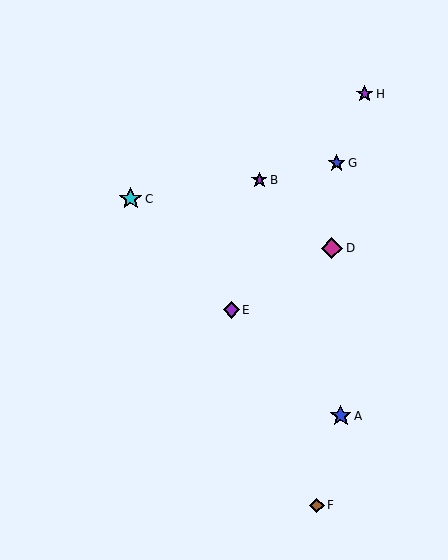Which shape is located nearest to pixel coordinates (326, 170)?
The blue star (labeled G) at (337, 163) is nearest to that location.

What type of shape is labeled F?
Shape F is a brown diamond.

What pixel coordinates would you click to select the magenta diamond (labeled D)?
Click at (332, 248) to select the magenta diamond D.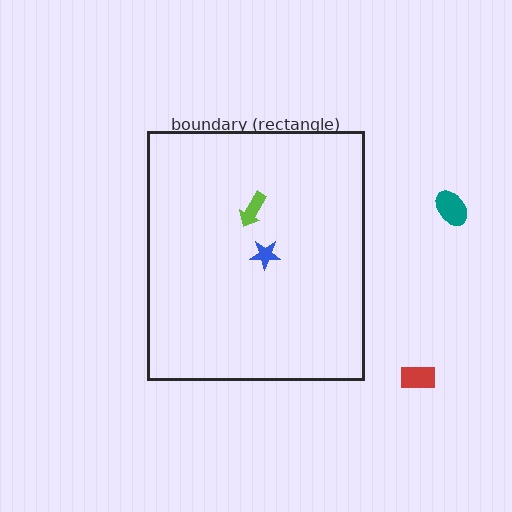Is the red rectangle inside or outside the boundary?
Outside.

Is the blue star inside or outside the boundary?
Inside.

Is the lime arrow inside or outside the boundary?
Inside.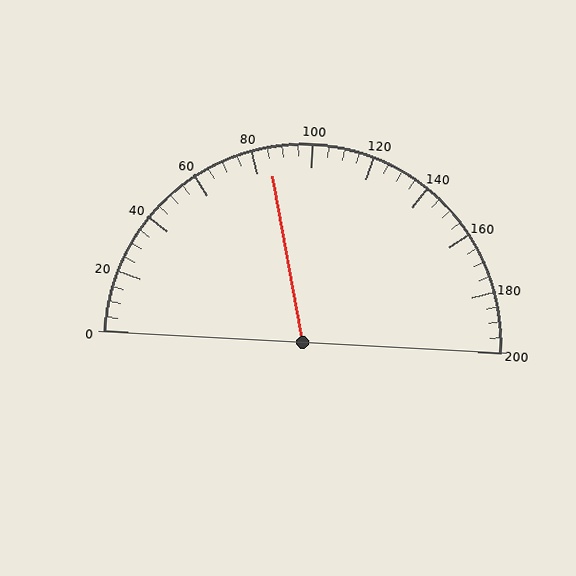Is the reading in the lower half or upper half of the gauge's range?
The reading is in the lower half of the range (0 to 200).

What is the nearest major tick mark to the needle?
The nearest major tick mark is 80.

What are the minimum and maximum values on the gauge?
The gauge ranges from 0 to 200.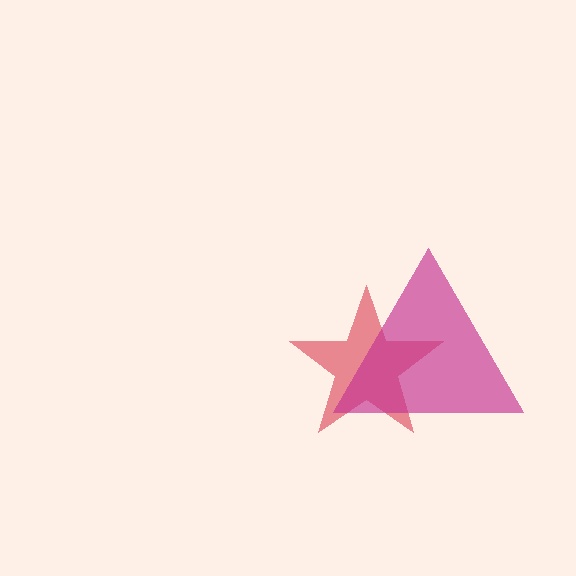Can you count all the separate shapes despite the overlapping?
Yes, there are 2 separate shapes.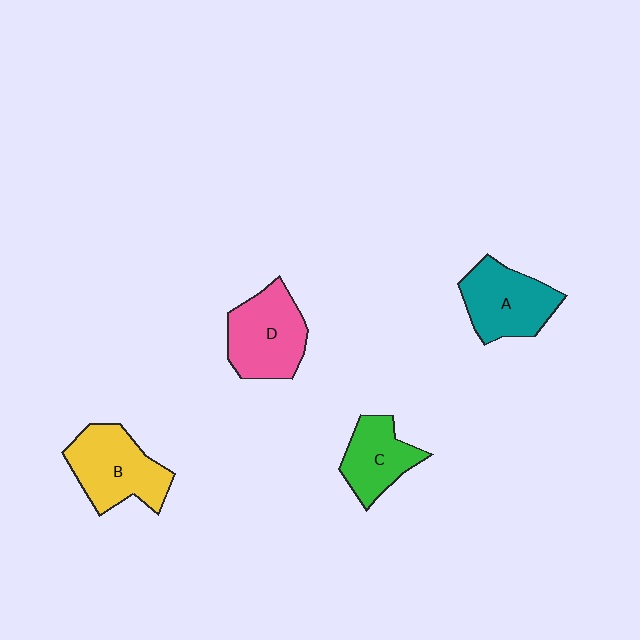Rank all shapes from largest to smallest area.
From largest to smallest: B (yellow), D (pink), A (teal), C (green).